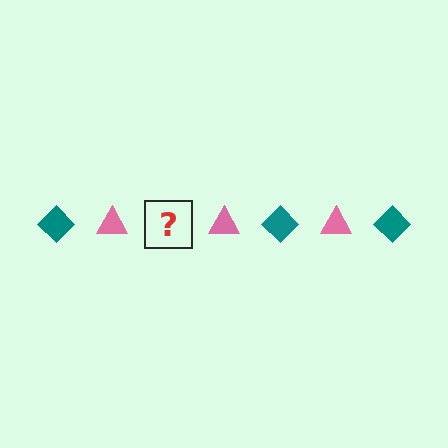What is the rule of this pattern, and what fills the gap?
The rule is that the pattern alternates between teal diamond and pink triangle. The gap should be filled with a teal diamond.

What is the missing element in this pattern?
The missing element is a teal diamond.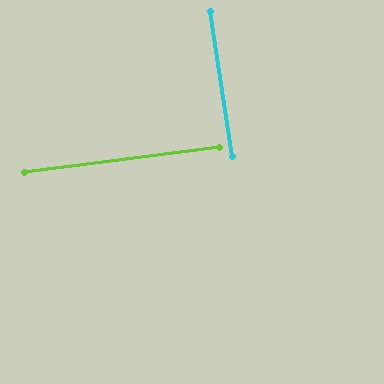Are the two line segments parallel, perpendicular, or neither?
Perpendicular — they meet at approximately 89°.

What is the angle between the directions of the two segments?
Approximately 89 degrees.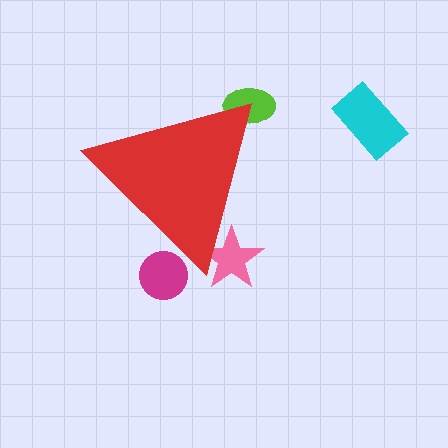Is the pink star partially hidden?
Yes, the pink star is partially hidden behind the red triangle.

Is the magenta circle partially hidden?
Yes, the magenta circle is partially hidden behind the red triangle.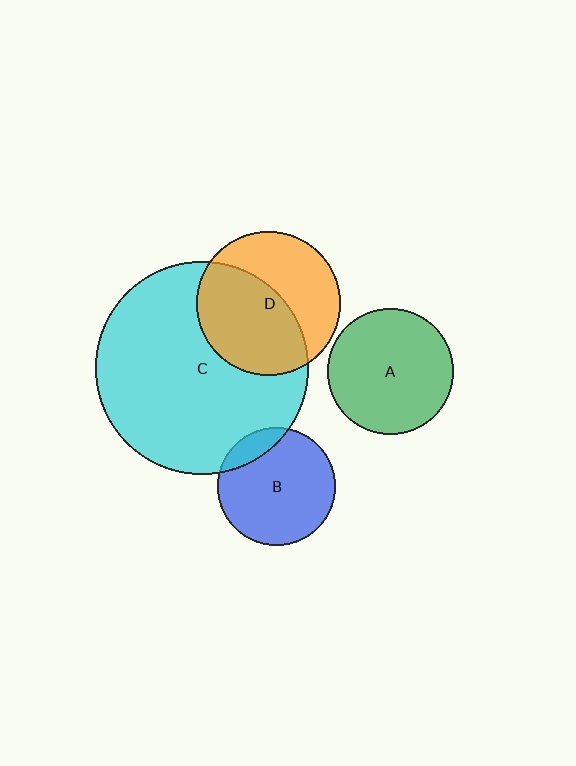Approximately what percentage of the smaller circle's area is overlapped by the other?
Approximately 55%.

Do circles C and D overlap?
Yes.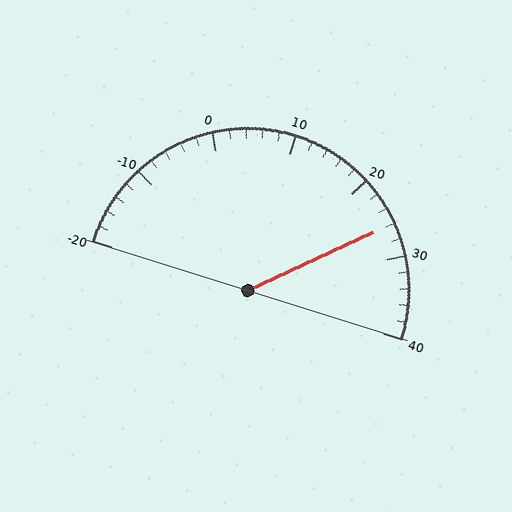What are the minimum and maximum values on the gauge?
The gauge ranges from -20 to 40.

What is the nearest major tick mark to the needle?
The nearest major tick mark is 30.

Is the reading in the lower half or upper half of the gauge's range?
The reading is in the upper half of the range (-20 to 40).